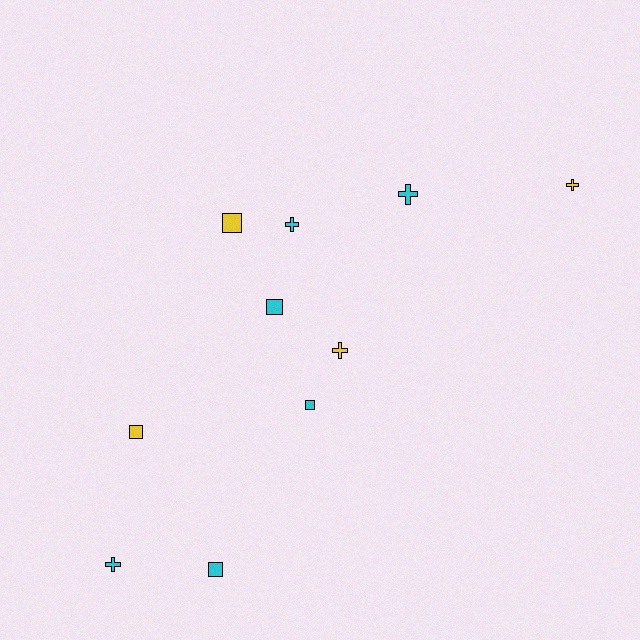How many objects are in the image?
There are 10 objects.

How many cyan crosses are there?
There are 3 cyan crosses.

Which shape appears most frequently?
Cross, with 5 objects.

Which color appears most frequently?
Cyan, with 6 objects.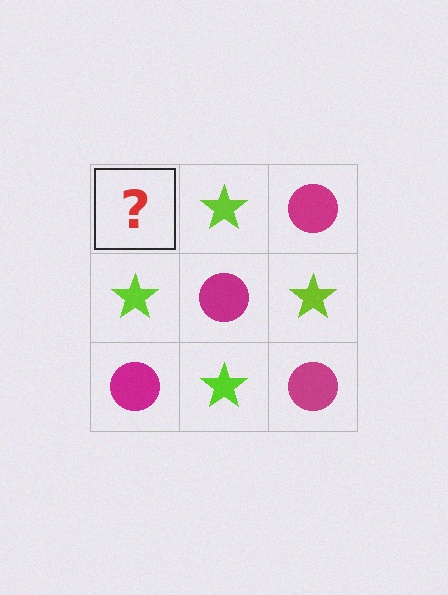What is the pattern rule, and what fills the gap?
The rule is that it alternates magenta circle and lime star in a checkerboard pattern. The gap should be filled with a magenta circle.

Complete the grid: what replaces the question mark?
The question mark should be replaced with a magenta circle.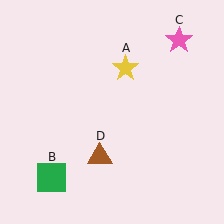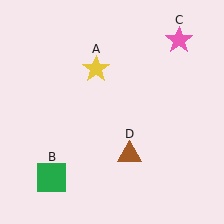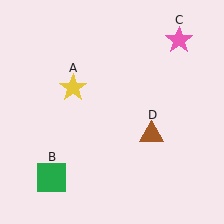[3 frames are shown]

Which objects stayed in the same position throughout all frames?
Green square (object B) and pink star (object C) remained stationary.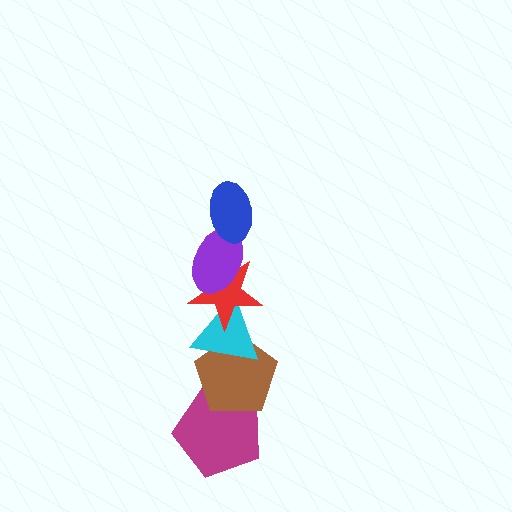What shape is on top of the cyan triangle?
The red star is on top of the cyan triangle.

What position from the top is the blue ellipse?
The blue ellipse is 1st from the top.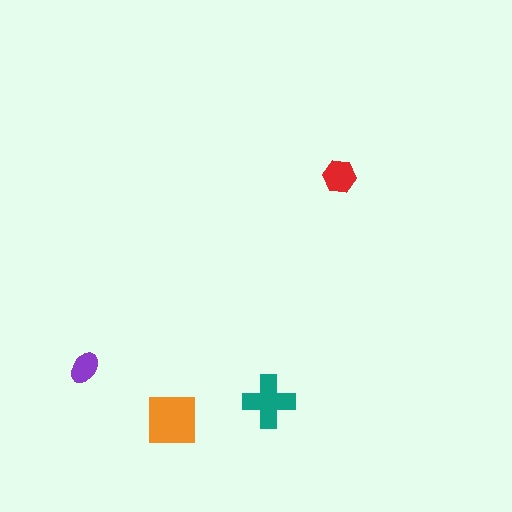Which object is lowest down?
The orange square is bottommost.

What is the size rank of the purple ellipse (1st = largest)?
4th.